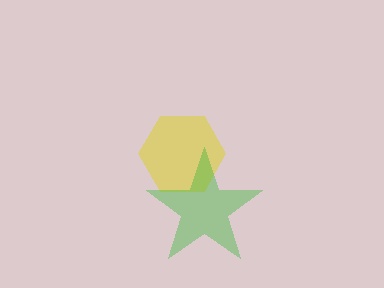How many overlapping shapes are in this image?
There are 2 overlapping shapes in the image.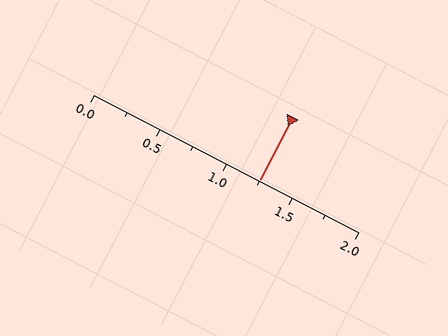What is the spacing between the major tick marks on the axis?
The major ticks are spaced 0.5 apart.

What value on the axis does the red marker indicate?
The marker indicates approximately 1.25.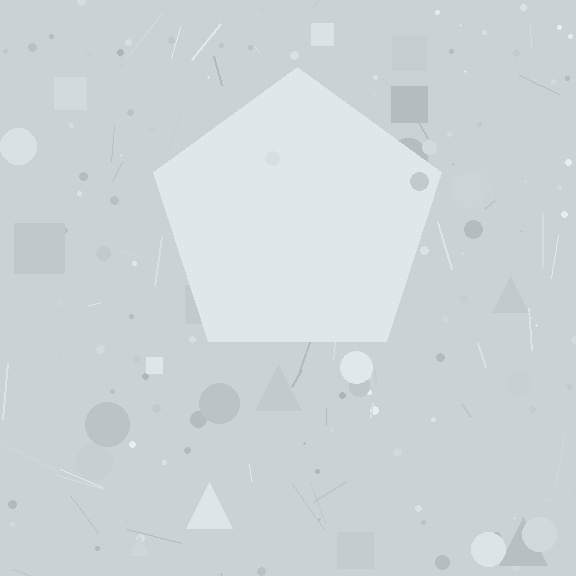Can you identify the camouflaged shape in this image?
The camouflaged shape is a pentagon.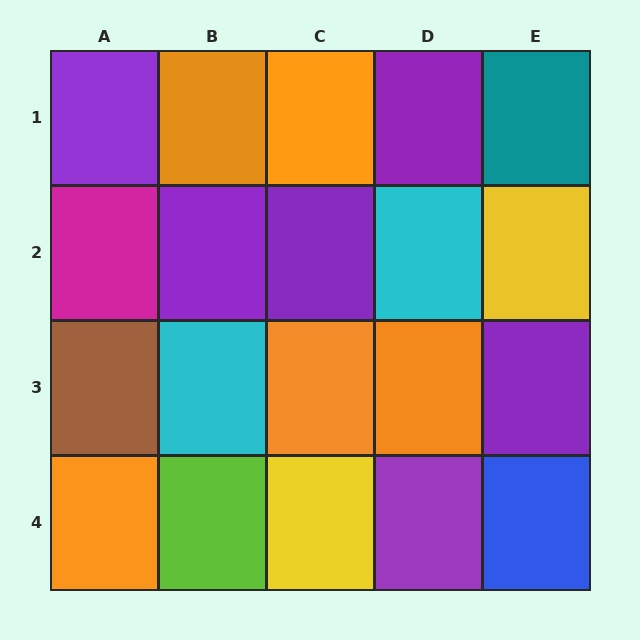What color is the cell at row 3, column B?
Cyan.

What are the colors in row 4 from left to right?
Orange, lime, yellow, purple, blue.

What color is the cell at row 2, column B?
Purple.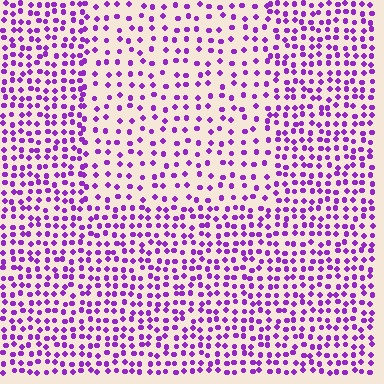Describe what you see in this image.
The image contains small purple elements arranged at two different densities. A rectangle-shaped region is visible where the elements are less densely packed than the surrounding area.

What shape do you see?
I see a rectangle.